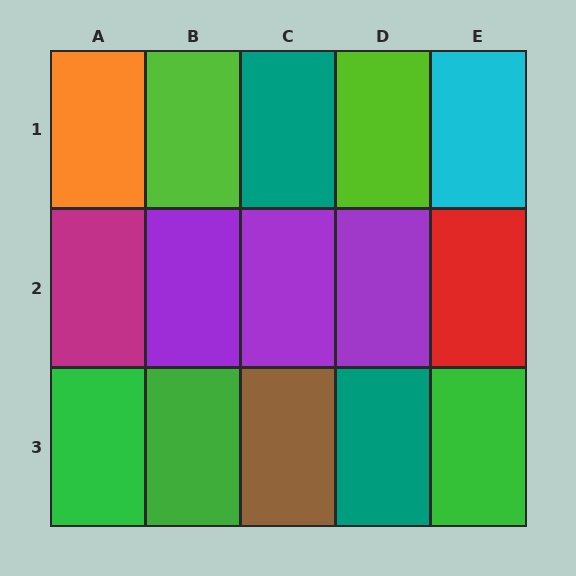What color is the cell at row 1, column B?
Lime.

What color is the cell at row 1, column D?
Lime.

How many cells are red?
1 cell is red.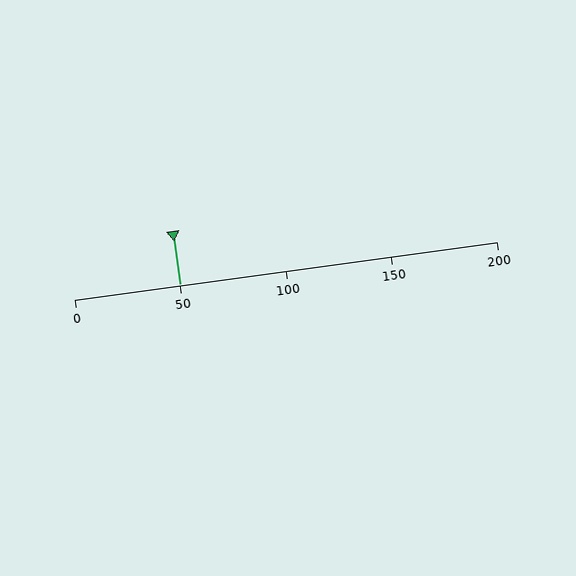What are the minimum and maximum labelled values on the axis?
The axis runs from 0 to 200.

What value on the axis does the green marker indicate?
The marker indicates approximately 50.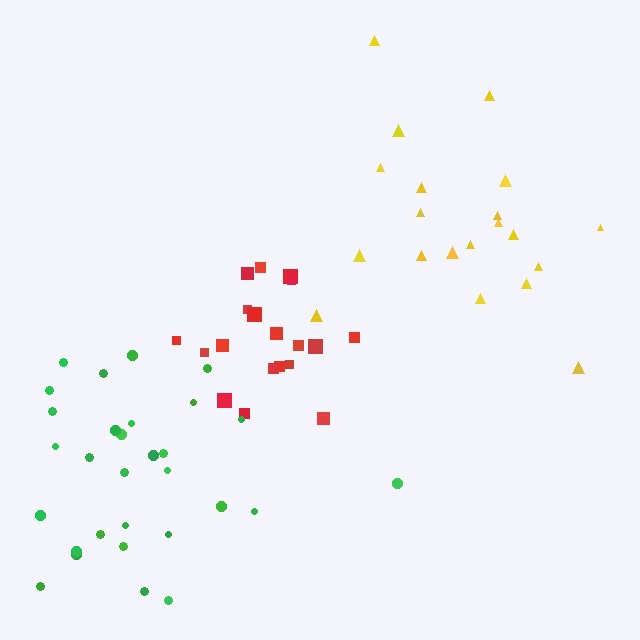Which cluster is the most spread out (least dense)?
Yellow.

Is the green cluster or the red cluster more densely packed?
Red.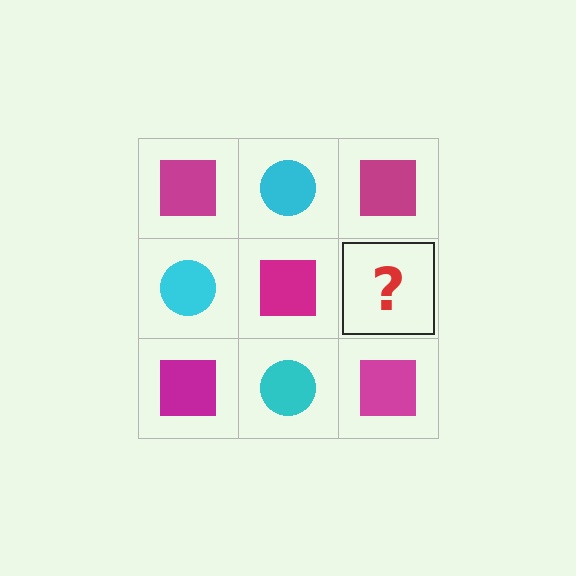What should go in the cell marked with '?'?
The missing cell should contain a cyan circle.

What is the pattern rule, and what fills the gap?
The rule is that it alternates magenta square and cyan circle in a checkerboard pattern. The gap should be filled with a cyan circle.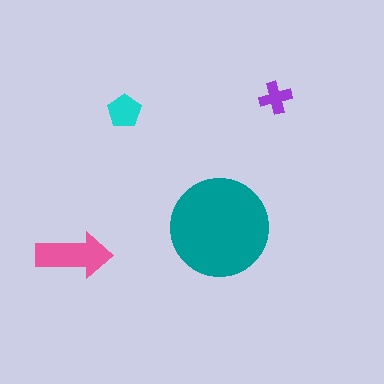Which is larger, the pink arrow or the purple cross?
The pink arrow.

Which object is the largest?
The teal circle.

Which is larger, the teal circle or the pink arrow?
The teal circle.